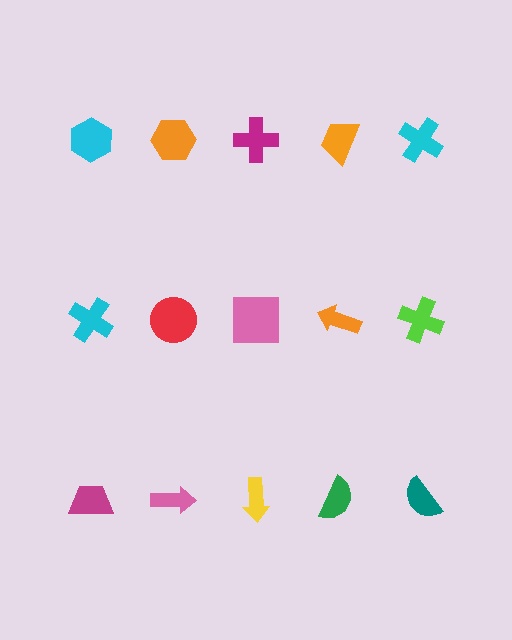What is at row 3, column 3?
A yellow arrow.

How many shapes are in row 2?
5 shapes.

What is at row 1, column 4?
An orange trapezoid.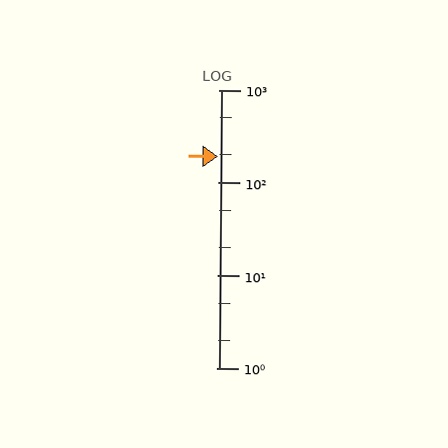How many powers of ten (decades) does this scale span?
The scale spans 3 decades, from 1 to 1000.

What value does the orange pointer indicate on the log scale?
The pointer indicates approximately 190.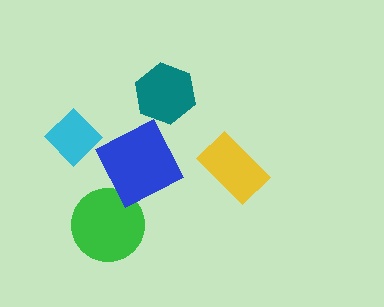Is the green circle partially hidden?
Yes, it is partially covered by another shape.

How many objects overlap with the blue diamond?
1 object overlaps with the blue diamond.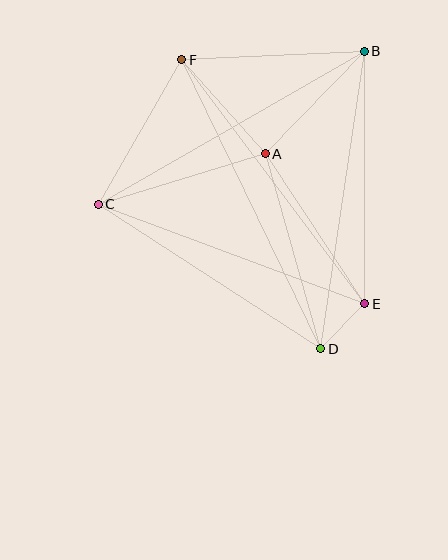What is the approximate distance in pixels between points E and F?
The distance between E and F is approximately 305 pixels.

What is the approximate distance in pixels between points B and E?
The distance between B and E is approximately 252 pixels.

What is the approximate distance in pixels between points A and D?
The distance between A and D is approximately 203 pixels.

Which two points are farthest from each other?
Points D and F are farthest from each other.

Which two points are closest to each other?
Points D and E are closest to each other.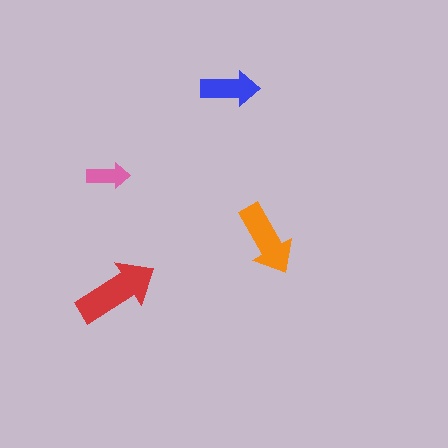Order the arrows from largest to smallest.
the red one, the orange one, the blue one, the pink one.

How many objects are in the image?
There are 4 objects in the image.